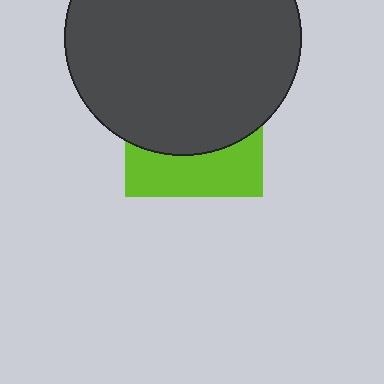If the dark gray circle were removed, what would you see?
You would see the complete lime square.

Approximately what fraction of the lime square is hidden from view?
Roughly 64% of the lime square is hidden behind the dark gray circle.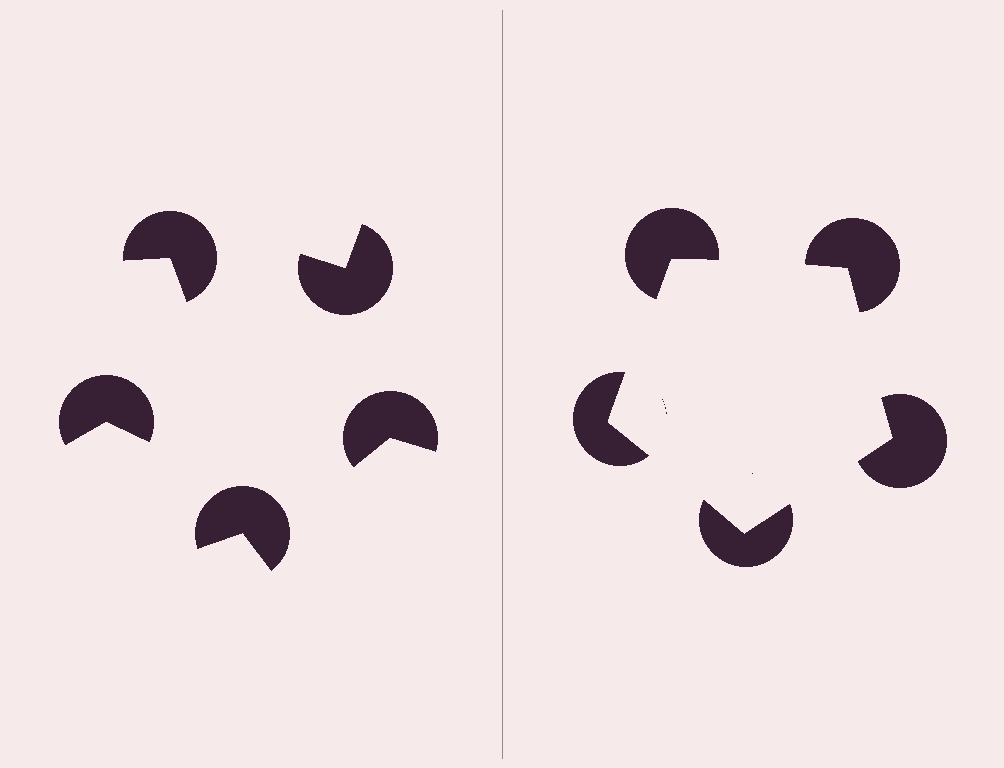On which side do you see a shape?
An illusory pentagon appears on the right side. On the left side the wedge cuts are rotated, so no coherent shape forms.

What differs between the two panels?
The pac-man discs are positioned identically on both sides; only the wedge orientations differ. On the right they align to a pentagon; on the left they are misaligned.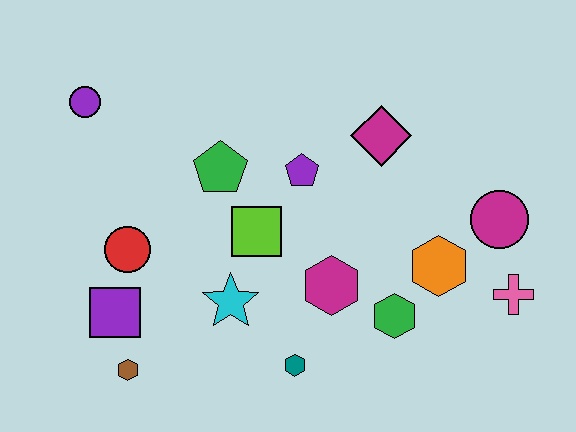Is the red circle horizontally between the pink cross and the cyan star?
No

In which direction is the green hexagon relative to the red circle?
The green hexagon is to the right of the red circle.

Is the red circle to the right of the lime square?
No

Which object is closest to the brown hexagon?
The purple square is closest to the brown hexagon.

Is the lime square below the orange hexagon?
No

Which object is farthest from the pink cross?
The purple circle is farthest from the pink cross.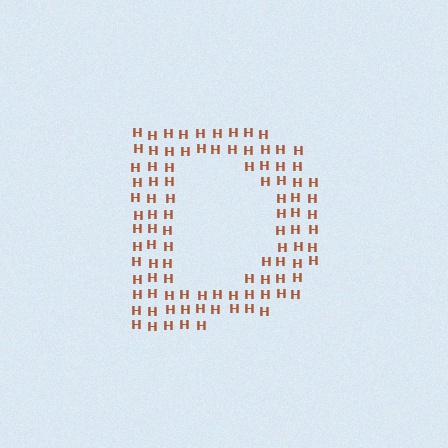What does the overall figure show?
The overall figure shows the letter D.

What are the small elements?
The small elements are letter H's.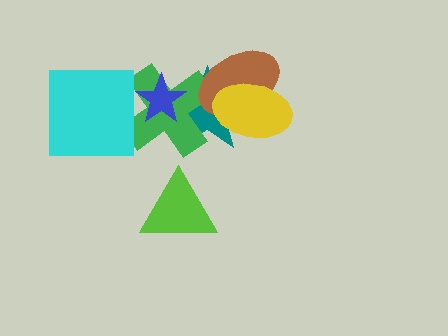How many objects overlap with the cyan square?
1 object overlaps with the cyan square.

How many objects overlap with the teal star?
4 objects overlap with the teal star.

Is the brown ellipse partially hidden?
Yes, it is partially covered by another shape.